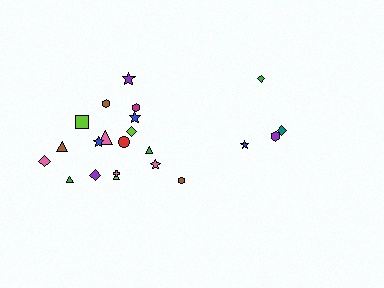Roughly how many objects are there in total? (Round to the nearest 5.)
Roughly 20 objects in total.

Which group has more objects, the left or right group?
The left group.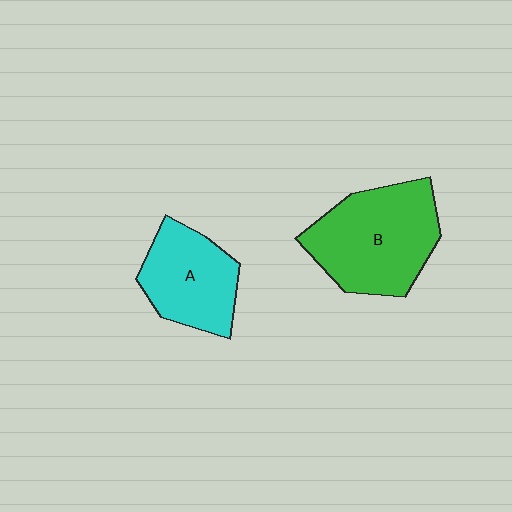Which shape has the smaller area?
Shape A (cyan).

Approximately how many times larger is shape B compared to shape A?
Approximately 1.4 times.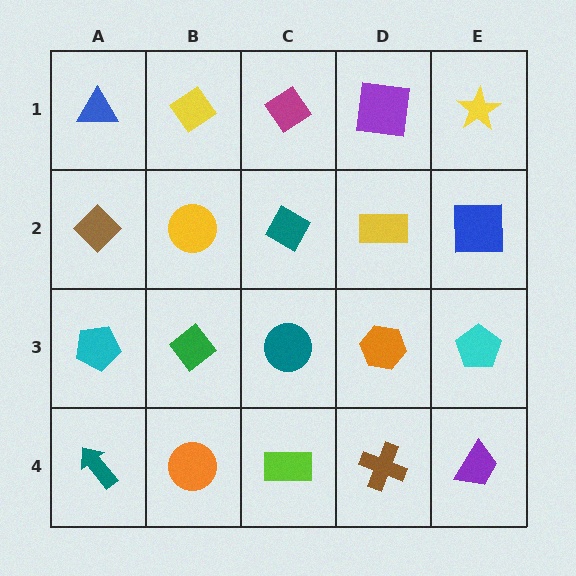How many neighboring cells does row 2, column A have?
3.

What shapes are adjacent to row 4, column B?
A green diamond (row 3, column B), a teal arrow (row 4, column A), a lime rectangle (row 4, column C).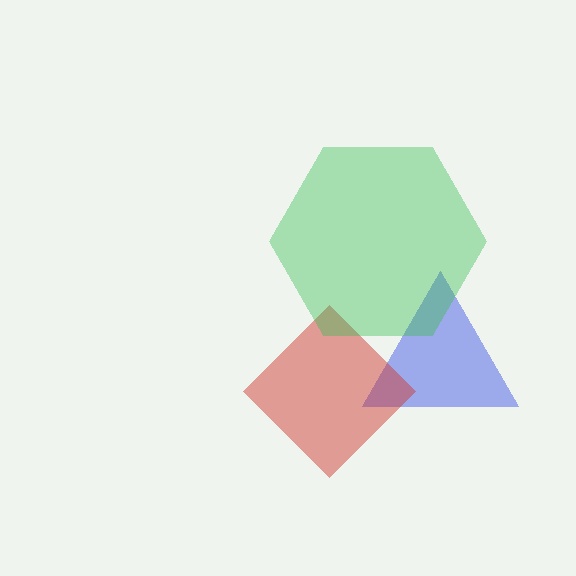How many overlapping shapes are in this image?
There are 3 overlapping shapes in the image.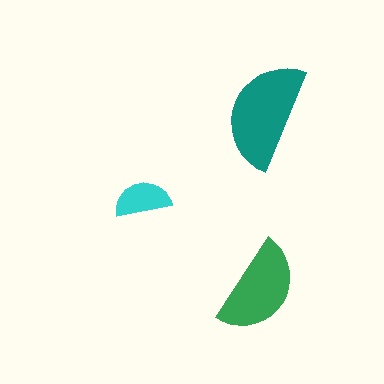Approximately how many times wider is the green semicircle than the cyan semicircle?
About 1.5 times wider.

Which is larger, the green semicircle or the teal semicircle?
The teal one.